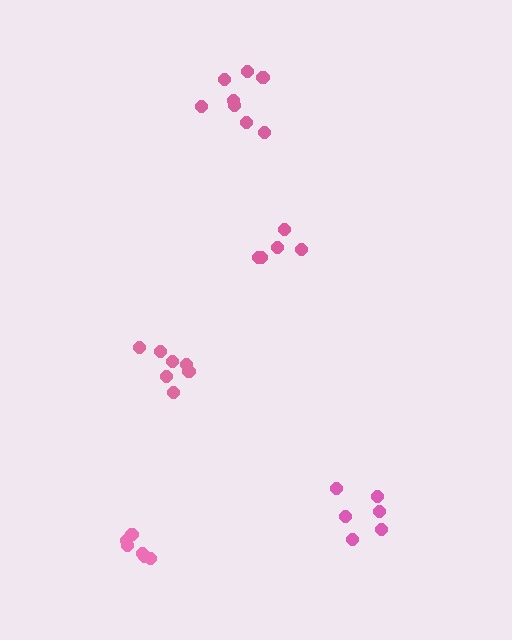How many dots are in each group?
Group 1: 8 dots, Group 2: 7 dots, Group 3: 6 dots, Group 4: 6 dots, Group 5: 5 dots (32 total).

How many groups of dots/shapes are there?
There are 5 groups.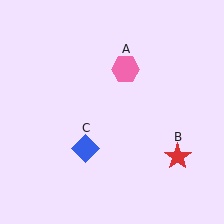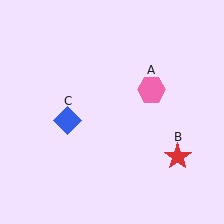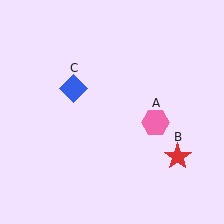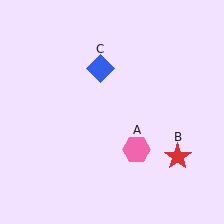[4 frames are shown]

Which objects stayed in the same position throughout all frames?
Red star (object B) remained stationary.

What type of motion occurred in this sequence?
The pink hexagon (object A), blue diamond (object C) rotated clockwise around the center of the scene.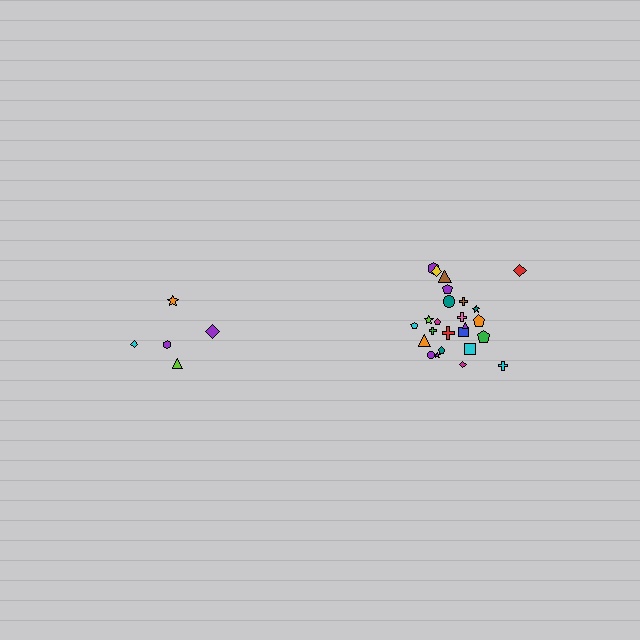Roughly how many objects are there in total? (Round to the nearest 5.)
Roughly 30 objects in total.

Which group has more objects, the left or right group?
The right group.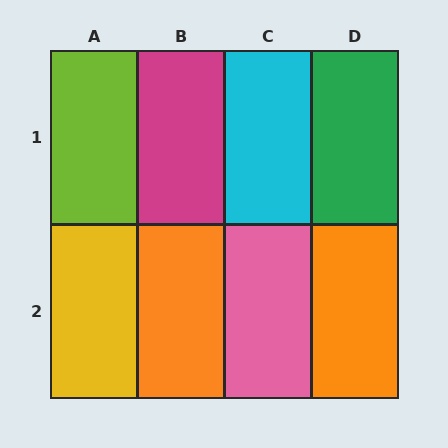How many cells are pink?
1 cell is pink.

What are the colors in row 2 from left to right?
Yellow, orange, pink, orange.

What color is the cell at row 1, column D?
Green.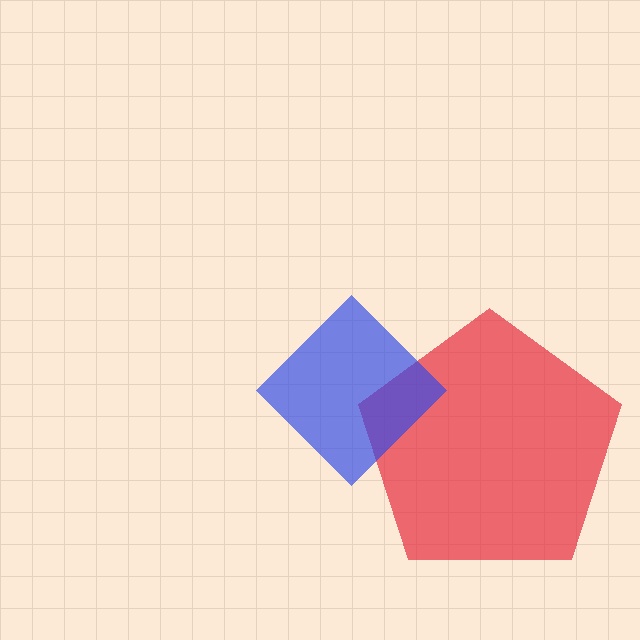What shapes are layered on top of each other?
The layered shapes are: a red pentagon, a blue diamond.